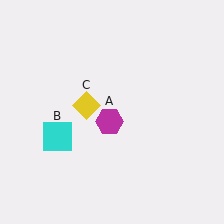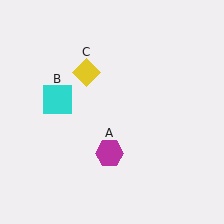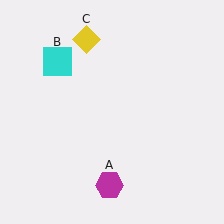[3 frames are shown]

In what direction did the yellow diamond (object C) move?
The yellow diamond (object C) moved up.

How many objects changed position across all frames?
3 objects changed position: magenta hexagon (object A), cyan square (object B), yellow diamond (object C).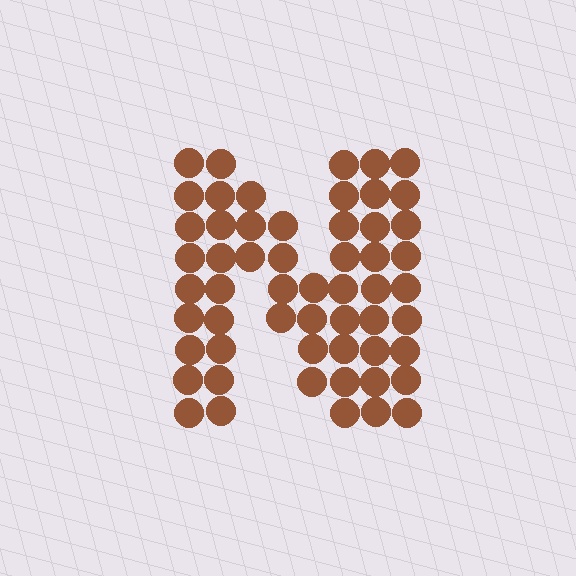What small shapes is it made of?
It is made of small circles.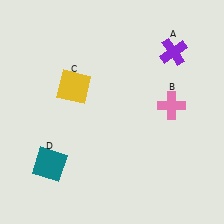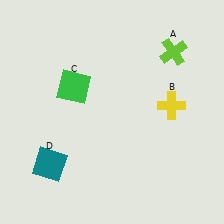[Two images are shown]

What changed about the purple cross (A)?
In Image 1, A is purple. In Image 2, it changed to lime.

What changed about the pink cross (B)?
In Image 1, B is pink. In Image 2, it changed to yellow.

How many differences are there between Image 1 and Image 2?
There are 3 differences between the two images.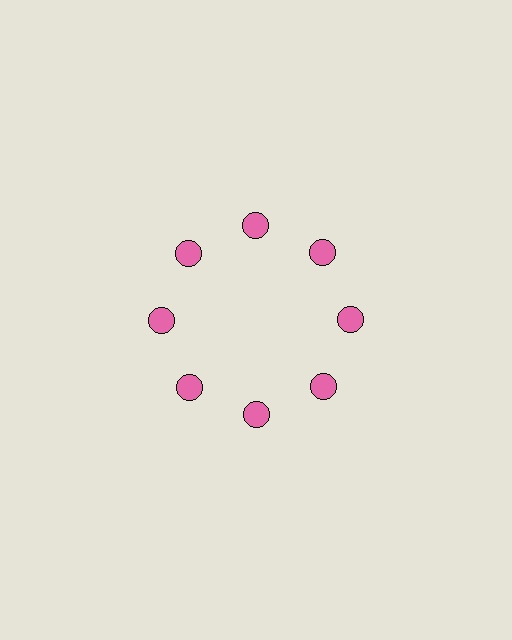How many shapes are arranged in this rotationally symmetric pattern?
There are 8 shapes, arranged in 8 groups of 1.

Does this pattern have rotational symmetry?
Yes, this pattern has 8-fold rotational symmetry. It looks the same after rotating 45 degrees around the center.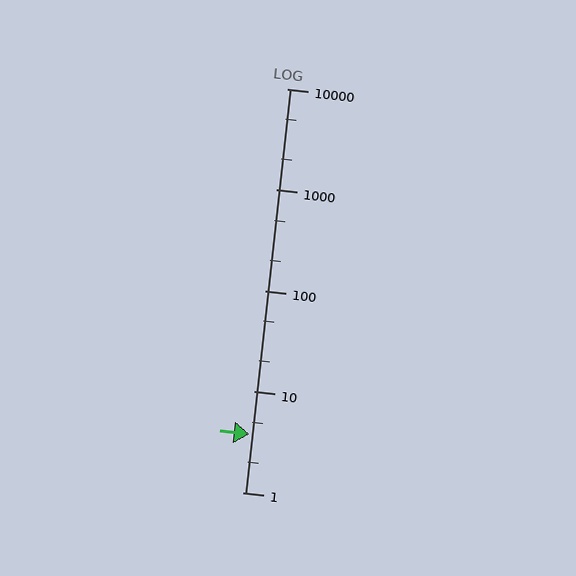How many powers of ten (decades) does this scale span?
The scale spans 4 decades, from 1 to 10000.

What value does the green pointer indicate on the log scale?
The pointer indicates approximately 3.8.